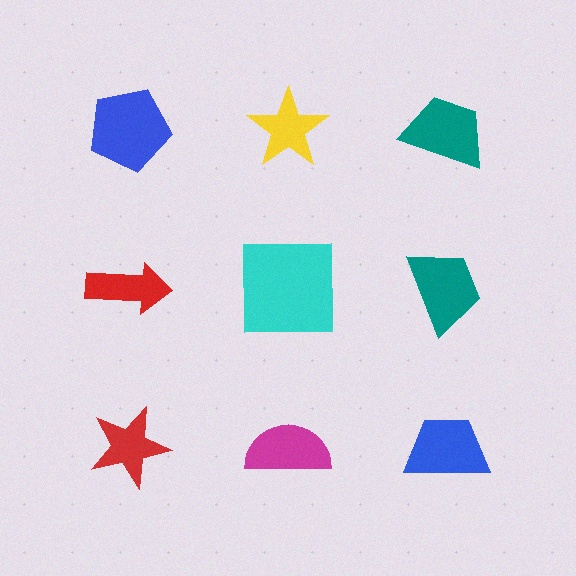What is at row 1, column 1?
A blue pentagon.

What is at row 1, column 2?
A yellow star.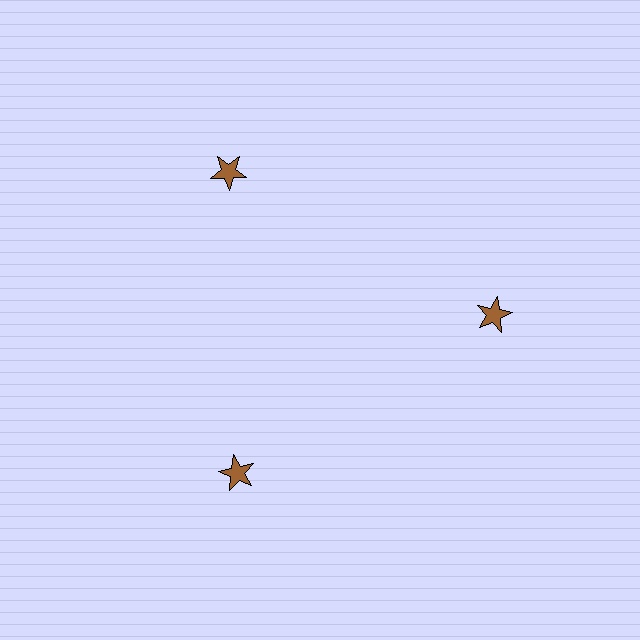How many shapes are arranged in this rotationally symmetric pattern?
There are 3 shapes, arranged in 3 groups of 1.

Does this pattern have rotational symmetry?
Yes, this pattern has 3-fold rotational symmetry. It looks the same after rotating 120 degrees around the center.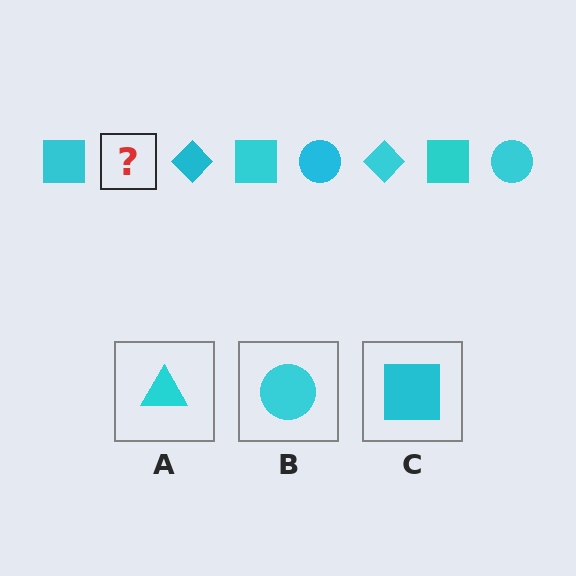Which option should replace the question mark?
Option B.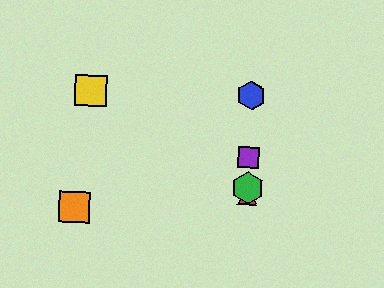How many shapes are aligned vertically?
4 shapes (the red triangle, the blue hexagon, the green hexagon, the purple square) are aligned vertically.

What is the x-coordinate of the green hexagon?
The green hexagon is at x≈247.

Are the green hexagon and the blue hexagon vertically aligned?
Yes, both are at x≈247.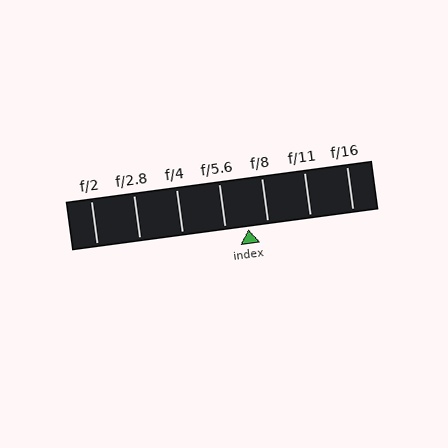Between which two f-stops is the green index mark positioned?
The index mark is between f/5.6 and f/8.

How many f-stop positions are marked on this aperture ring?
There are 7 f-stop positions marked.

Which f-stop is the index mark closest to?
The index mark is closest to f/8.